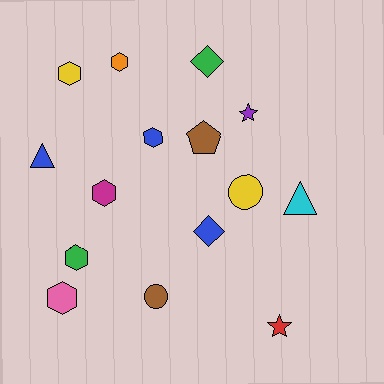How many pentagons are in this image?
There is 1 pentagon.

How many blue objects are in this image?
There are 3 blue objects.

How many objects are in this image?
There are 15 objects.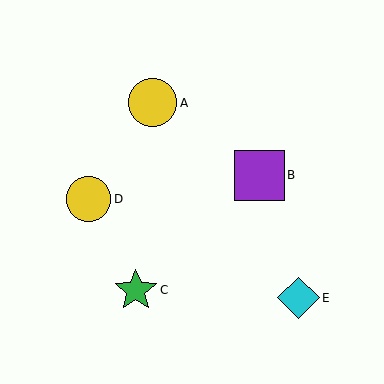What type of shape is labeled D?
Shape D is a yellow circle.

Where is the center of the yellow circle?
The center of the yellow circle is at (89, 199).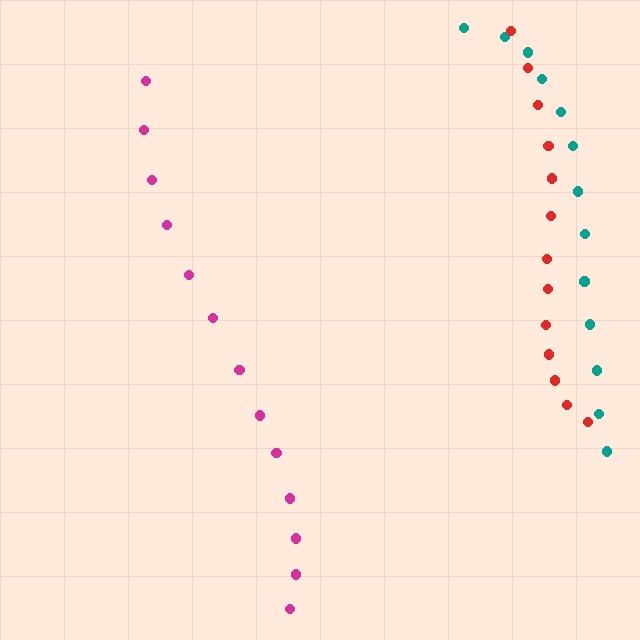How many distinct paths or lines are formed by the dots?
There are 3 distinct paths.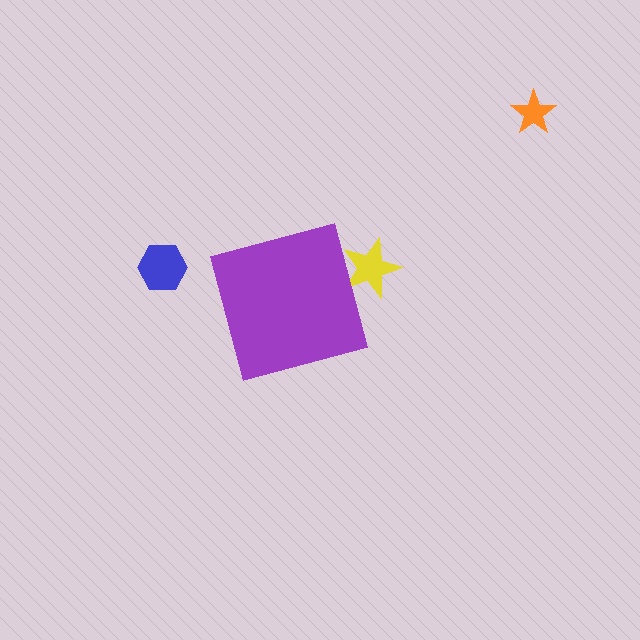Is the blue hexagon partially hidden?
No, the blue hexagon is fully visible.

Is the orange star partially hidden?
No, the orange star is fully visible.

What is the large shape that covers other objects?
A purple square.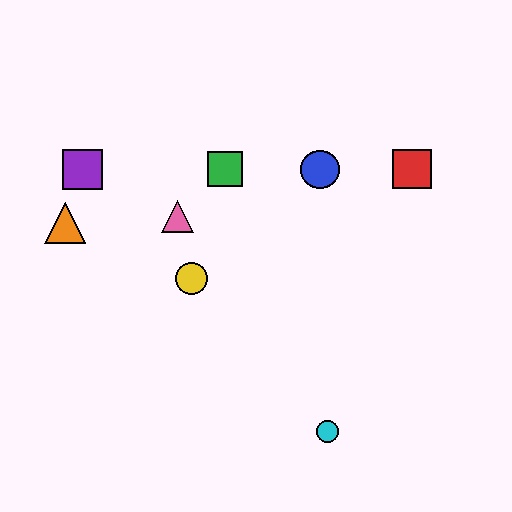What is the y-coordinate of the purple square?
The purple square is at y≈169.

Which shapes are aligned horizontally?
The red square, the blue circle, the green square, the purple square are aligned horizontally.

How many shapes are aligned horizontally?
4 shapes (the red square, the blue circle, the green square, the purple square) are aligned horizontally.